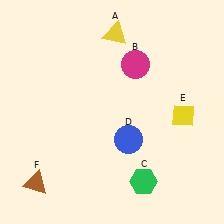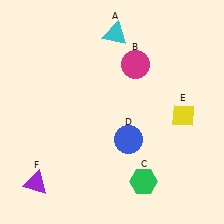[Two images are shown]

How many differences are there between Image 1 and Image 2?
There are 2 differences between the two images.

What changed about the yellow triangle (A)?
In Image 1, A is yellow. In Image 2, it changed to cyan.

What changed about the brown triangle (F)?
In Image 1, F is brown. In Image 2, it changed to purple.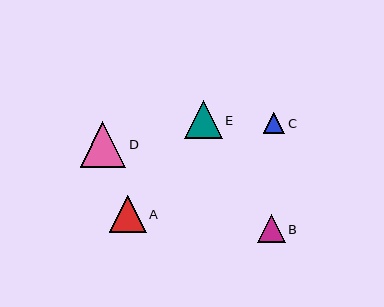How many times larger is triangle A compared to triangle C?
Triangle A is approximately 1.7 times the size of triangle C.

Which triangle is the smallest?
Triangle C is the smallest with a size of approximately 21 pixels.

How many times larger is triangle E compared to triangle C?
Triangle E is approximately 1.8 times the size of triangle C.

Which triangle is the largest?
Triangle D is the largest with a size of approximately 45 pixels.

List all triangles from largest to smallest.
From largest to smallest: D, E, A, B, C.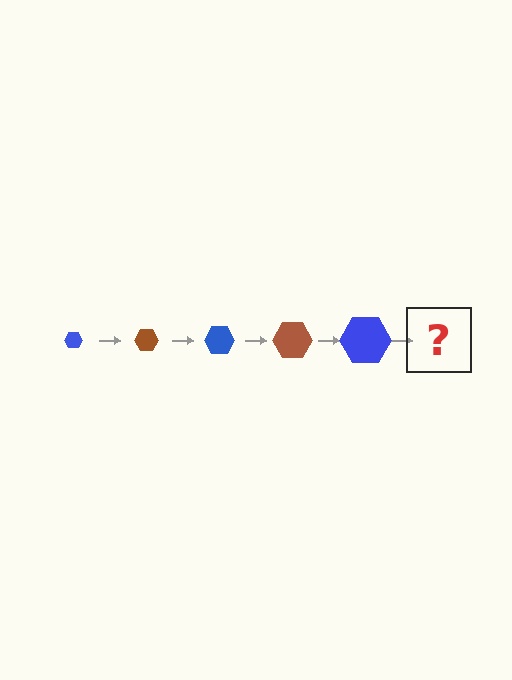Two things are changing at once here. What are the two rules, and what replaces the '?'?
The two rules are that the hexagon grows larger each step and the color cycles through blue and brown. The '?' should be a brown hexagon, larger than the previous one.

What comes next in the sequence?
The next element should be a brown hexagon, larger than the previous one.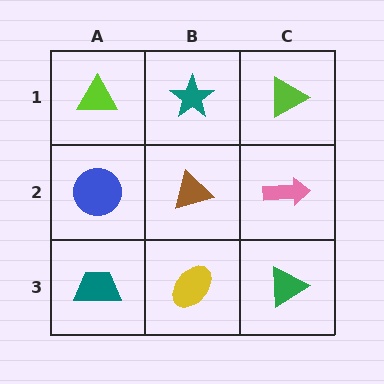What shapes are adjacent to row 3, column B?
A brown triangle (row 2, column B), a teal trapezoid (row 3, column A), a green triangle (row 3, column C).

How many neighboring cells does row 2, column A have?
3.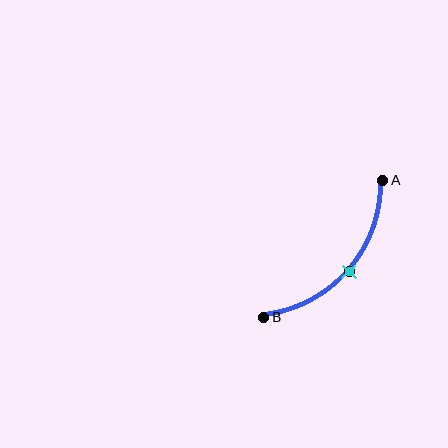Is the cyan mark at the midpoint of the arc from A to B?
Yes. The cyan mark lies on the arc at equal arc-length from both A and B — it is the arc midpoint.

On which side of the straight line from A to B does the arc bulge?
The arc bulges below and to the right of the straight line connecting A and B.